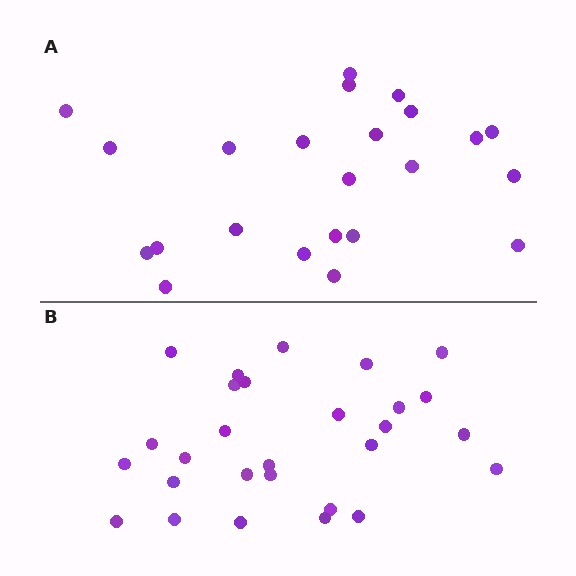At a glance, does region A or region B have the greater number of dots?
Region B (the bottom region) has more dots.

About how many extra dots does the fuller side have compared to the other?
Region B has about 5 more dots than region A.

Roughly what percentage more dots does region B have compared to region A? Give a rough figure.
About 20% more.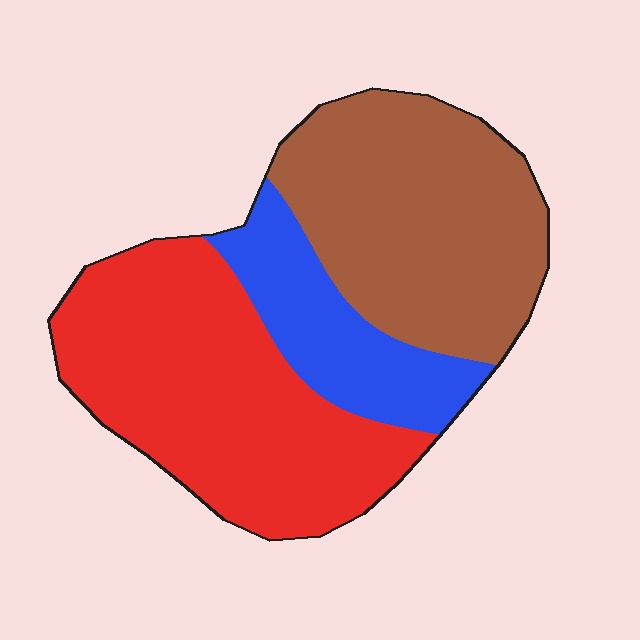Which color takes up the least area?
Blue, at roughly 20%.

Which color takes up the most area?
Red, at roughly 45%.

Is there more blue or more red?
Red.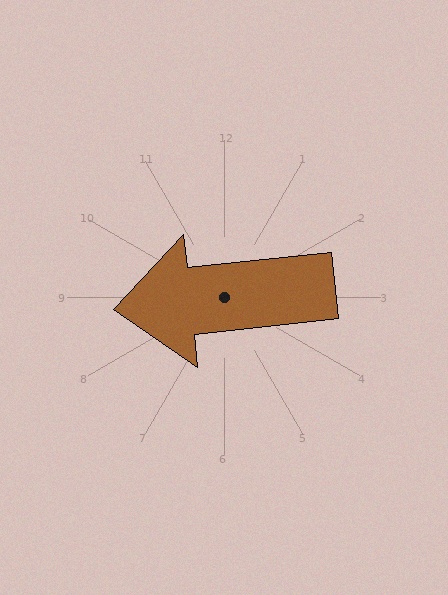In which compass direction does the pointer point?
West.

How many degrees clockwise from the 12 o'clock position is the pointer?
Approximately 264 degrees.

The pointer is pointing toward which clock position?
Roughly 9 o'clock.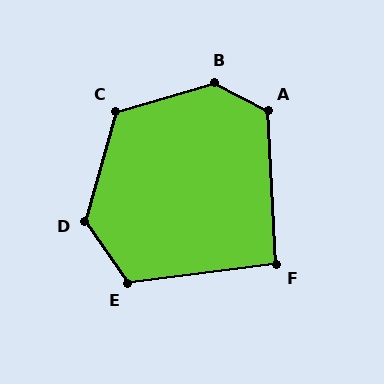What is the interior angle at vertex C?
Approximately 121 degrees (obtuse).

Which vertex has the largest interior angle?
B, at approximately 137 degrees.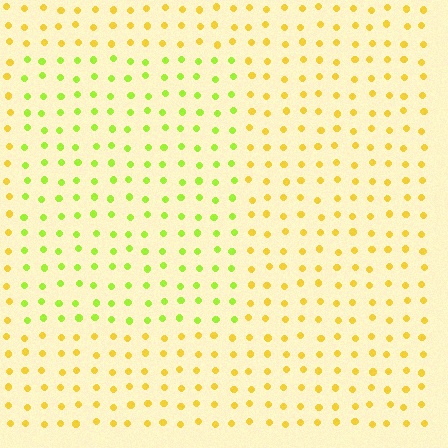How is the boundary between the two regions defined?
The boundary is defined purely by a slight shift in hue (about 38 degrees). Spacing, size, and orientation are identical on both sides.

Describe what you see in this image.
The image is filled with small yellow elements in a uniform arrangement. A rectangle-shaped region is visible where the elements are tinted to a slightly different hue, forming a subtle color boundary.